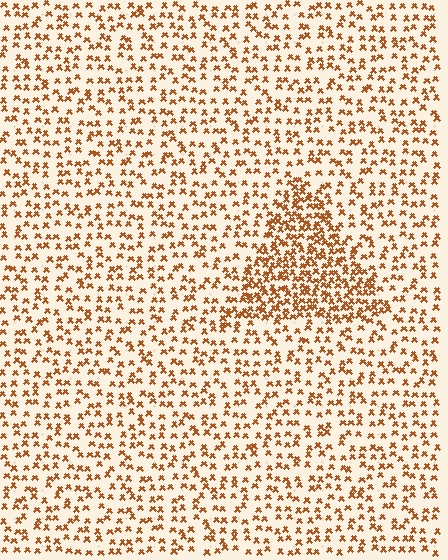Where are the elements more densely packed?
The elements are more densely packed inside the triangle boundary.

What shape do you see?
I see a triangle.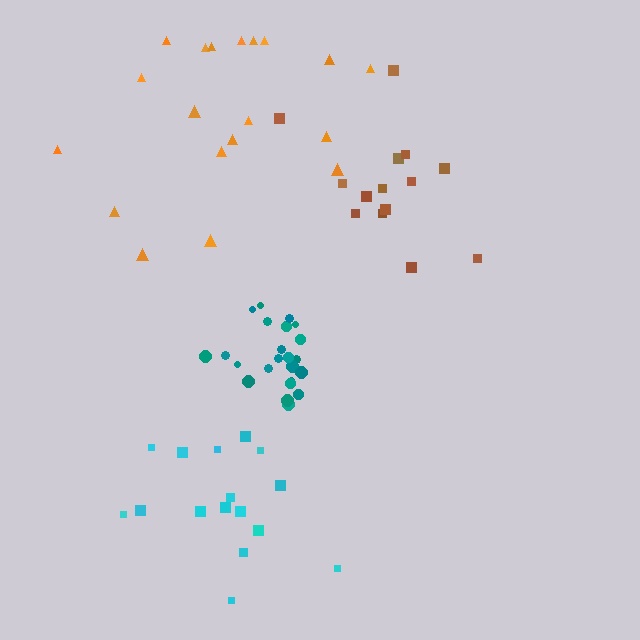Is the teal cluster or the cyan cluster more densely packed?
Teal.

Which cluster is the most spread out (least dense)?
Brown.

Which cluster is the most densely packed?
Teal.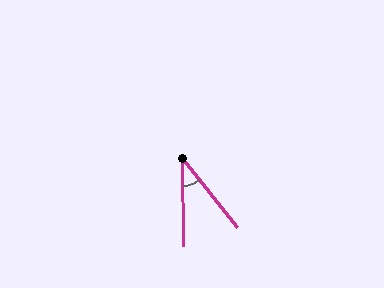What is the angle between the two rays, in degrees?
Approximately 38 degrees.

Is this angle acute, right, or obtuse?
It is acute.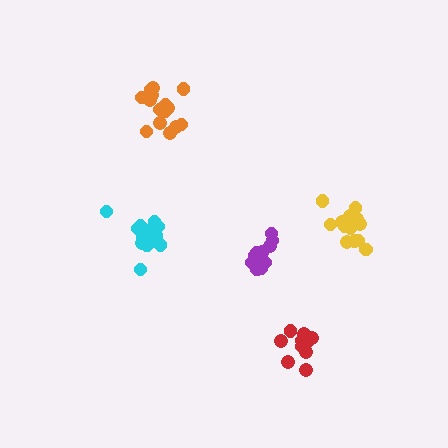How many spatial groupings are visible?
There are 5 spatial groupings.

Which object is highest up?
The orange cluster is topmost.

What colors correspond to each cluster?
The clusters are colored: cyan, red, orange, purple, yellow.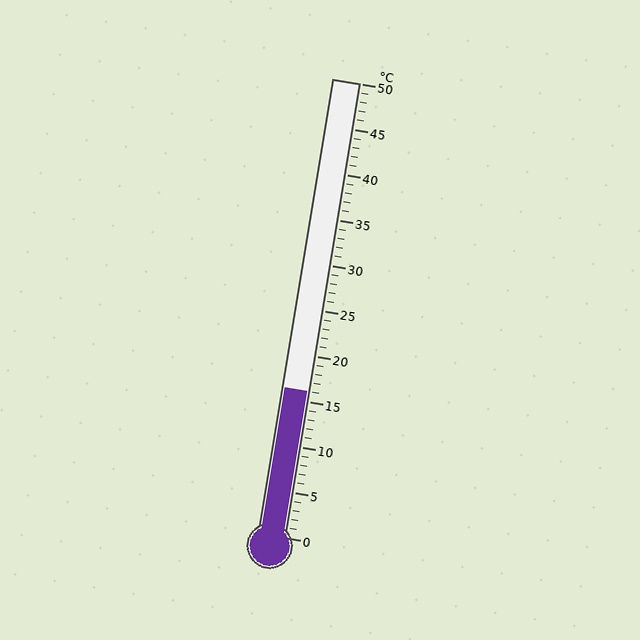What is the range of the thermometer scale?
The thermometer scale ranges from 0°C to 50°C.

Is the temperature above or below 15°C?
The temperature is above 15°C.